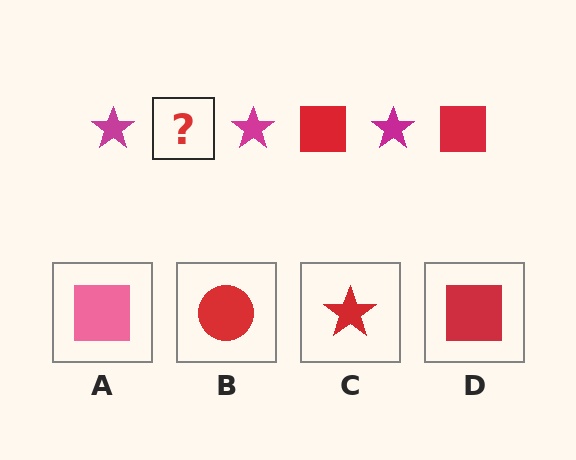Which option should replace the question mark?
Option D.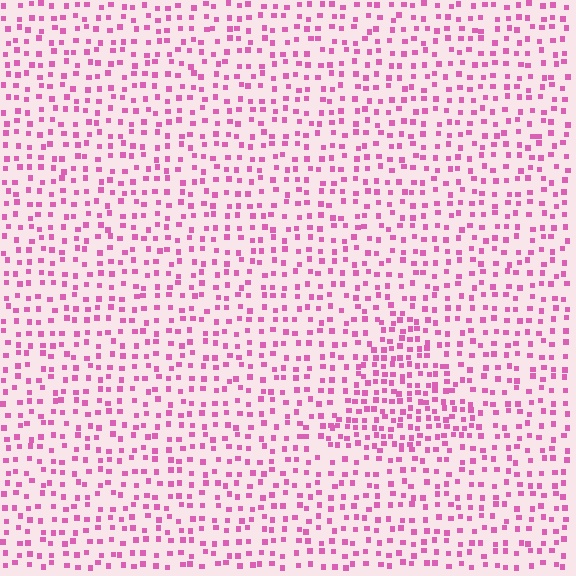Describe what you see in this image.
The image contains small pink elements arranged at two different densities. A triangle-shaped region is visible where the elements are more densely packed than the surrounding area.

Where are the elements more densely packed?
The elements are more densely packed inside the triangle boundary.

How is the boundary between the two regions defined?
The boundary is defined by a change in element density (approximately 1.7x ratio). All elements are the same color, size, and shape.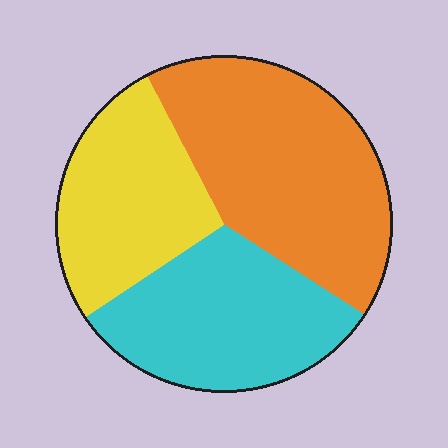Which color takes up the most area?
Orange, at roughly 40%.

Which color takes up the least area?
Yellow, at roughly 25%.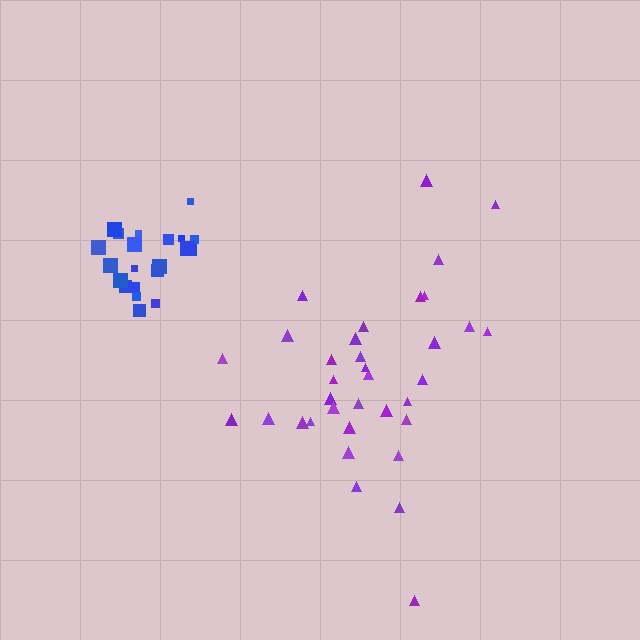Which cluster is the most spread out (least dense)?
Purple.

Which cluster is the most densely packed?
Blue.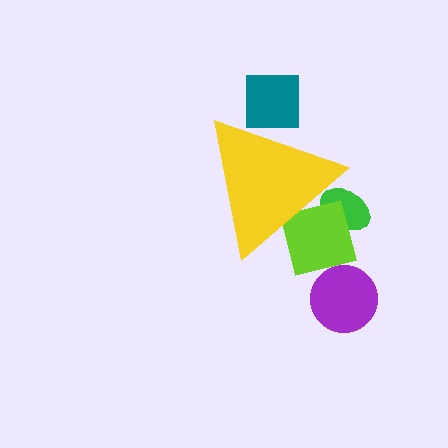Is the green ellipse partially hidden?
Yes, the green ellipse is partially hidden behind the yellow triangle.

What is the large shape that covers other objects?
A yellow triangle.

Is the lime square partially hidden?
Yes, the lime square is partially hidden behind the yellow triangle.